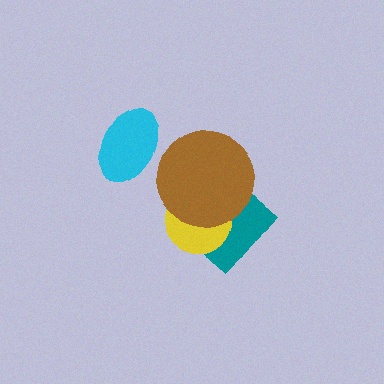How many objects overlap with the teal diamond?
2 objects overlap with the teal diamond.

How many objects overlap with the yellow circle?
2 objects overlap with the yellow circle.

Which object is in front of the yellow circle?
The brown circle is in front of the yellow circle.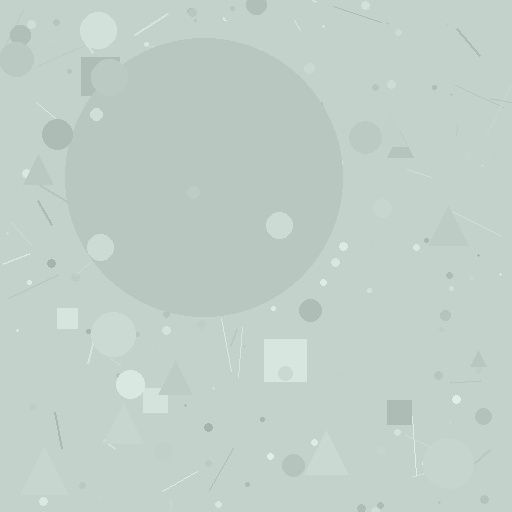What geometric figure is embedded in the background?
A circle is embedded in the background.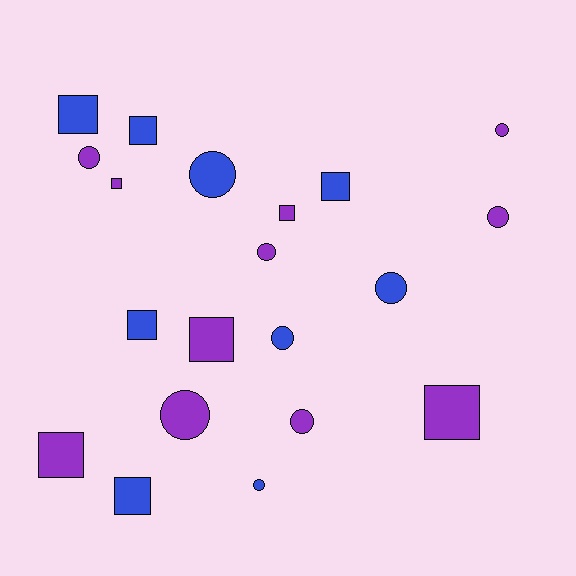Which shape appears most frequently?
Square, with 10 objects.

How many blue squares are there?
There are 5 blue squares.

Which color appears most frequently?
Purple, with 11 objects.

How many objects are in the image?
There are 20 objects.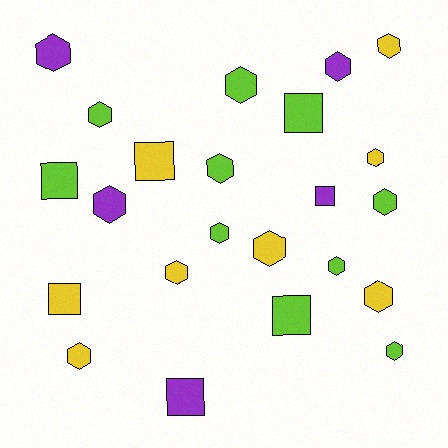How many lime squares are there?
There are 3 lime squares.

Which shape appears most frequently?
Hexagon, with 16 objects.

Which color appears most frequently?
Lime, with 10 objects.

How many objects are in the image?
There are 23 objects.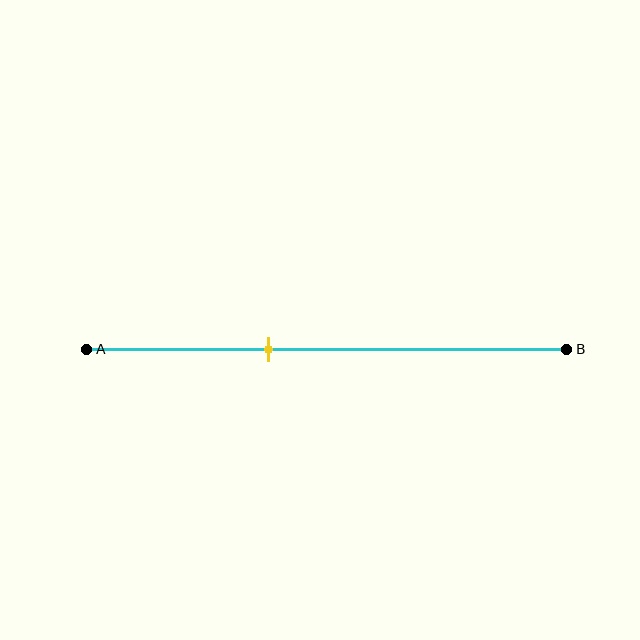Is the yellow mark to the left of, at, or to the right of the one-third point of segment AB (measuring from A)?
The yellow mark is to the right of the one-third point of segment AB.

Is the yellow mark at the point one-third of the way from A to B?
No, the mark is at about 40% from A, not at the 33% one-third point.